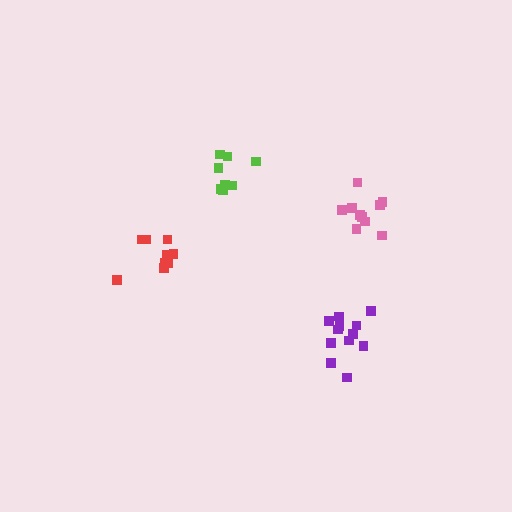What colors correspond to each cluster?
The clusters are colored: lime, purple, red, pink.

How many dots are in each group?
Group 1: 8 dots, Group 2: 12 dots, Group 3: 9 dots, Group 4: 10 dots (39 total).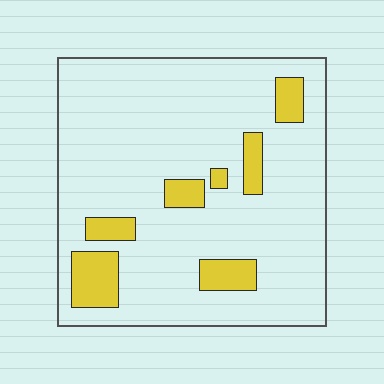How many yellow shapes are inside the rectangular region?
7.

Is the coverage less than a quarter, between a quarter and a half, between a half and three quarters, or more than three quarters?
Less than a quarter.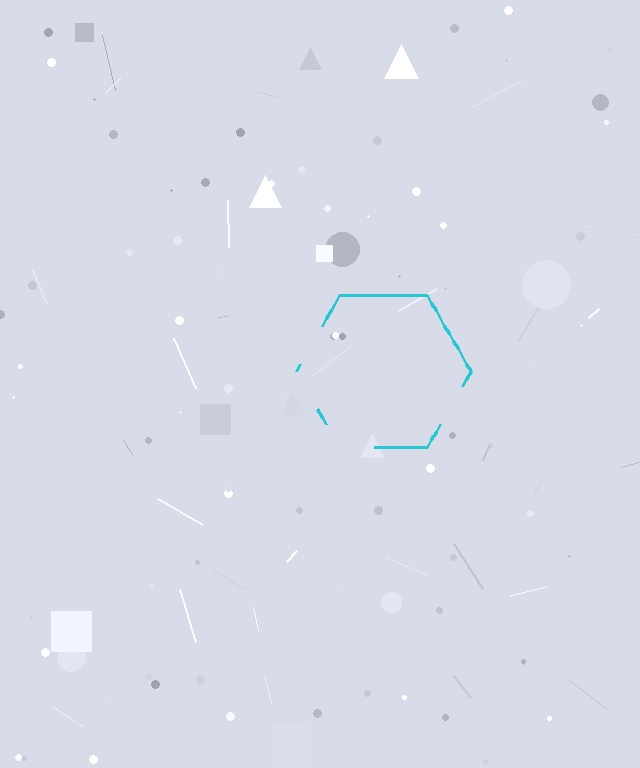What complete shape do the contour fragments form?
The contour fragments form a hexagon.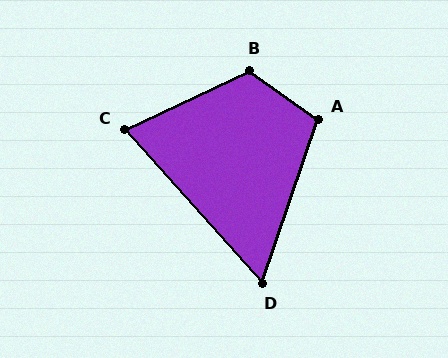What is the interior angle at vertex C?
Approximately 73 degrees (acute).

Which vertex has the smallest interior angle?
D, at approximately 61 degrees.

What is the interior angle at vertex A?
Approximately 107 degrees (obtuse).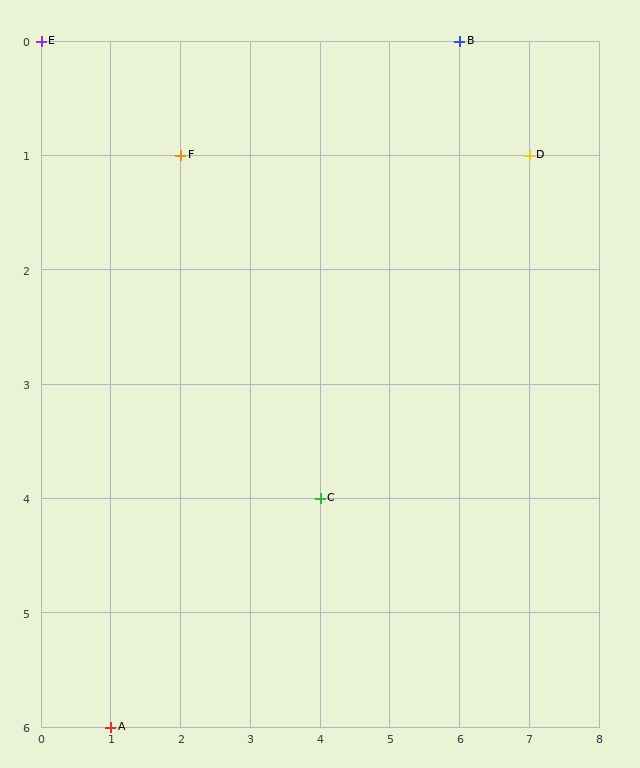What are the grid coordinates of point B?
Point B is at grid coordinates (6, 0).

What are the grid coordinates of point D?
Point D is at grid coordinates (7, 1).